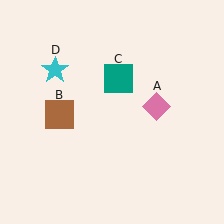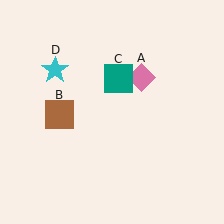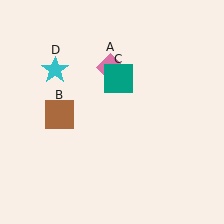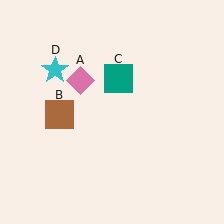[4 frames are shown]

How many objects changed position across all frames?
1 object changed position: pink diamond (object A).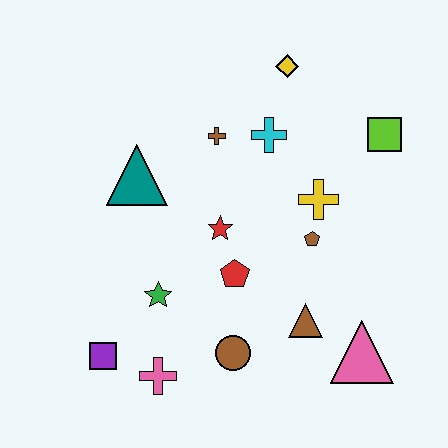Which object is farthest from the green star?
The lime square is farthest from the green star.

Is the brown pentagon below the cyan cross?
Yes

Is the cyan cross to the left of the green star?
No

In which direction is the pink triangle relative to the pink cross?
The pink triangle is to the right of the pink cross.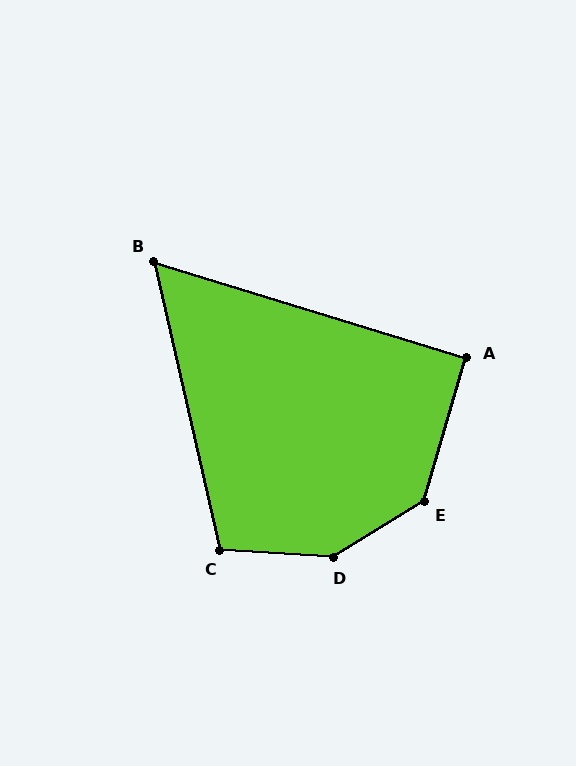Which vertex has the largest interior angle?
D, at approximately 144 degrees.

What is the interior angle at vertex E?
Approximately 138 degrees (obtuse).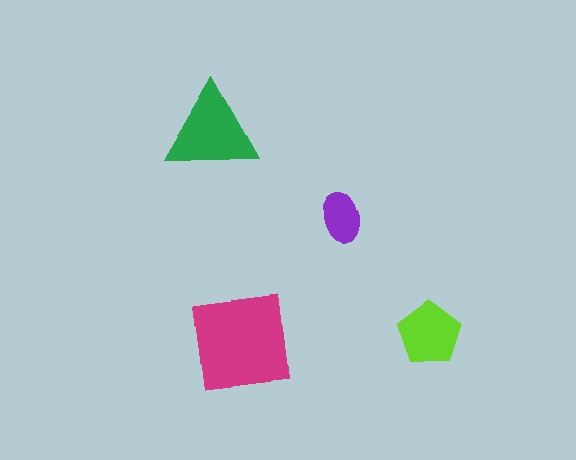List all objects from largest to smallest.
The magenta square, the green triangle, the lime pentagon, the purple ellipse.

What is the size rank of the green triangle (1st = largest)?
2nd.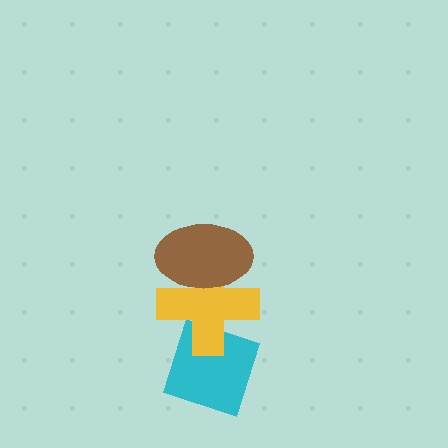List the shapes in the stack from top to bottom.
From top to bottom: the brown ellipse, the yellow cross, the cyan diamond.